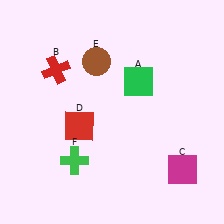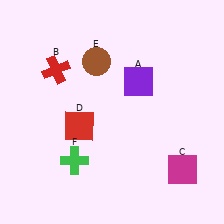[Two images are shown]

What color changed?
The square (A) changed from green in Image 1 to purple in Image 2.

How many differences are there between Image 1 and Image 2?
There is 1 difference between the two images.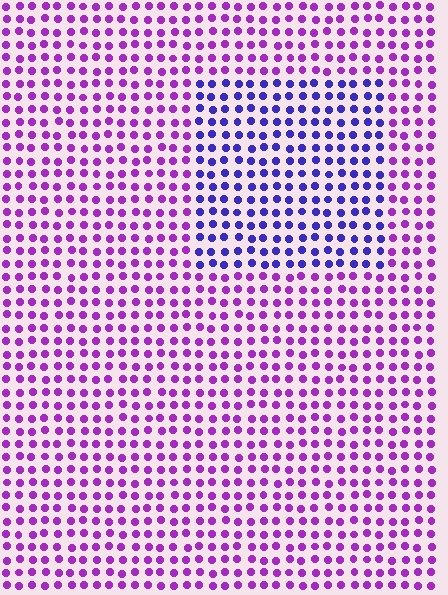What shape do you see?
I see a rectangle.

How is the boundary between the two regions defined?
The boundary is defined purely by a slight shift in hue (about 43 degrees). Spacing, size, and orientation are identical on both sides.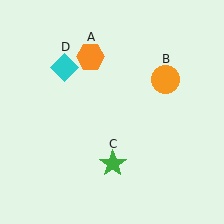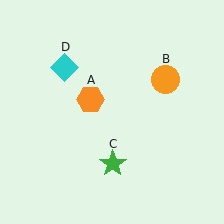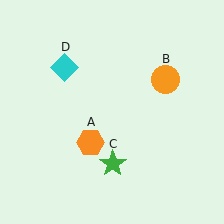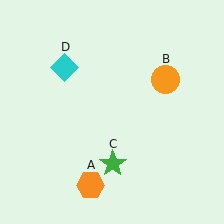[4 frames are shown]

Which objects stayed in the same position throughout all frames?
Orange circle (object B) and green star (object C) and cyan diamond (object D) remained stationary.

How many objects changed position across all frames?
1 object changed position: orange hexagon (object A).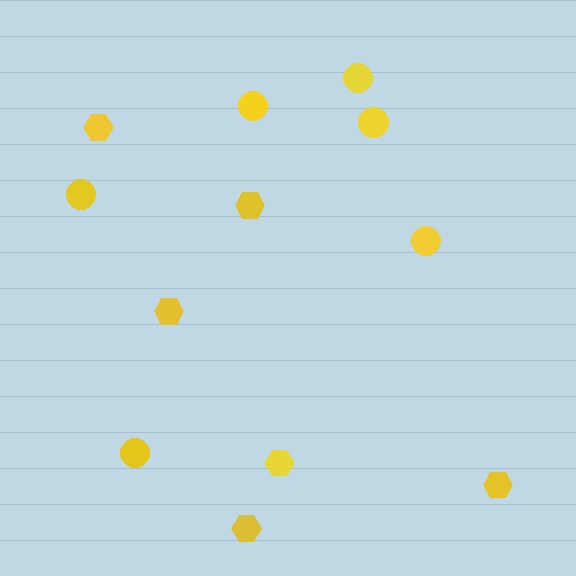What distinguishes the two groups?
There are 2 groups: one group of circles (6) and one group of hexagons (6).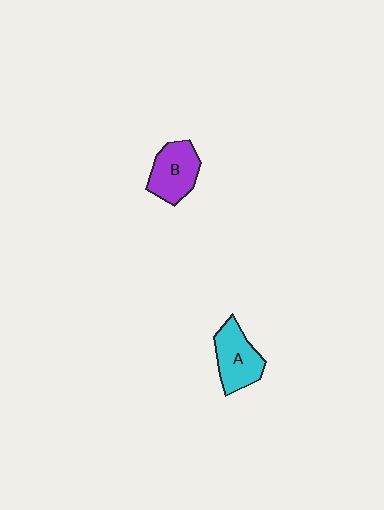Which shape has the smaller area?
Shape B (purple).